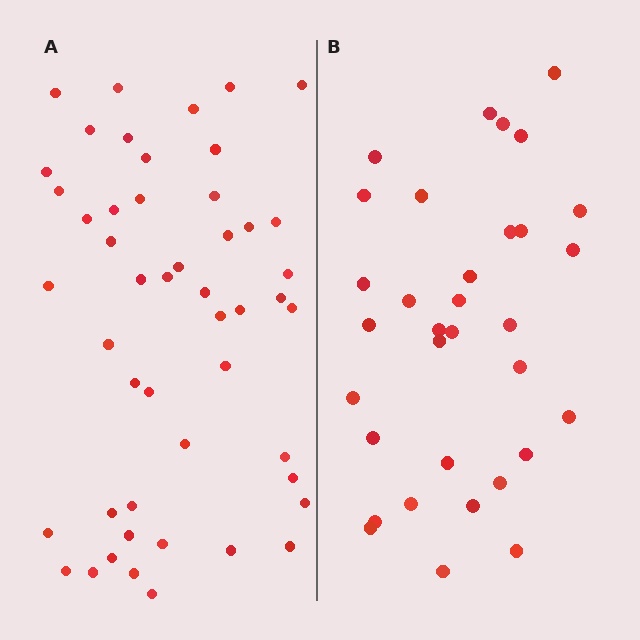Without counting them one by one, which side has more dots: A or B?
Region A (the left region) has more dots.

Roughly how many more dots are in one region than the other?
Region A has approximately 15 more dots than region B.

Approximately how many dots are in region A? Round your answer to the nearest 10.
About 50 dots. (The exact count is 49, which rounds to 50.)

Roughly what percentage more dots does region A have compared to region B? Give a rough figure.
About 50% more.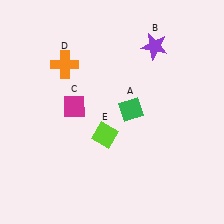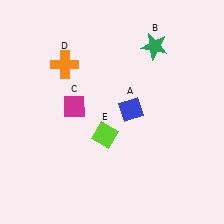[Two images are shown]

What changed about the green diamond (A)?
In Image 1, A is green. In Image 2, it changed to blue.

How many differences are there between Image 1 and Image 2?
There are 2 differences between the two images.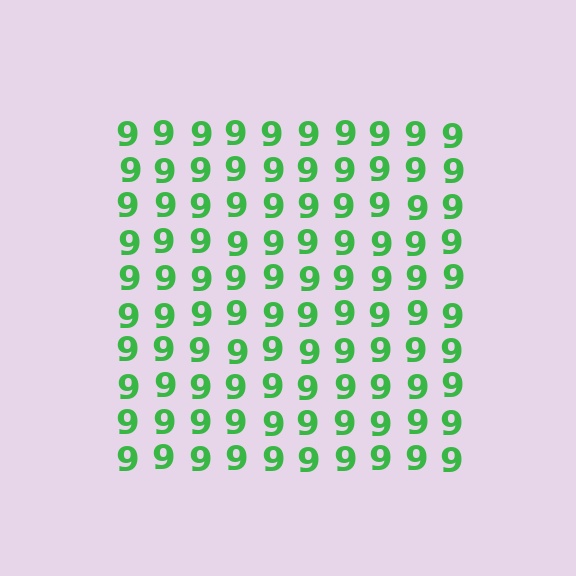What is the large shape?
The large shape is a square.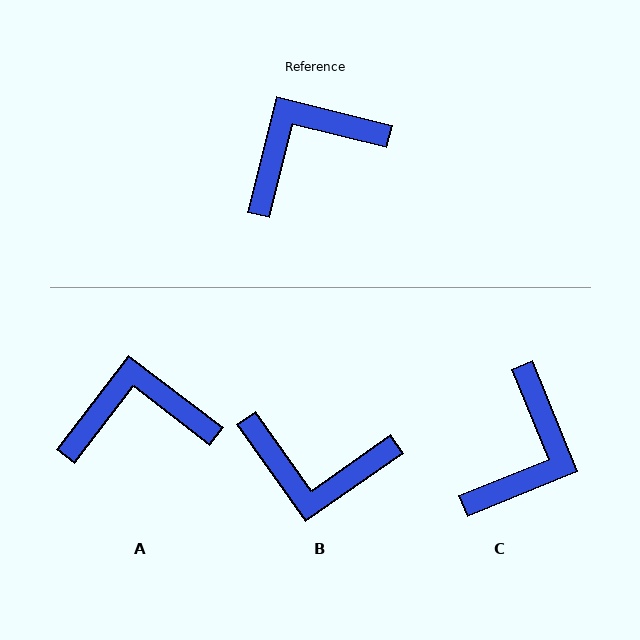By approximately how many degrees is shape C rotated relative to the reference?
Approximately 144 degrees clockwise.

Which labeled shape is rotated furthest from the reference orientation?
C, about 144 degrees away.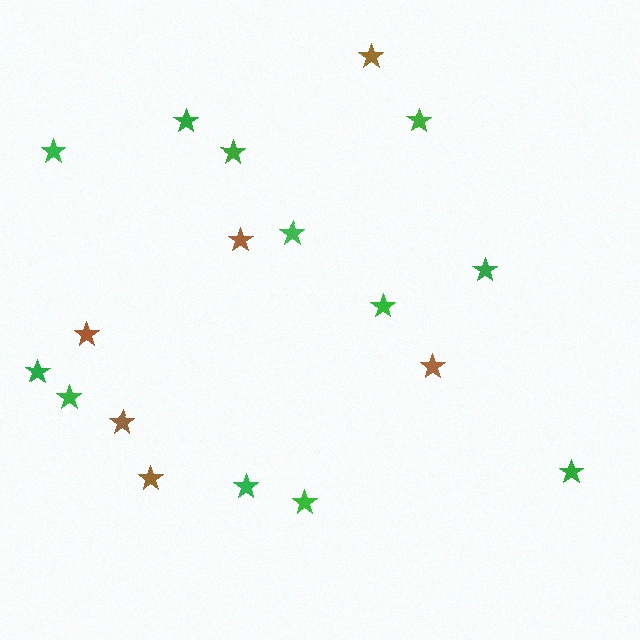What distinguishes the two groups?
There are 2 groups: one group of brown stars (6) and one group of green stars (12).